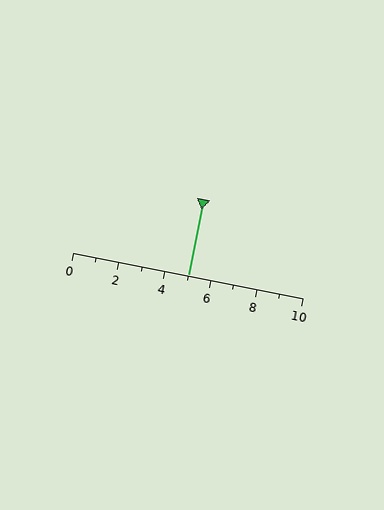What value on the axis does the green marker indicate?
The marker indicates approximately 5.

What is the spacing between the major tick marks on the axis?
The major ticks are spaced 2 apart.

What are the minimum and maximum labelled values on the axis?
The axis runs from 0 to 10.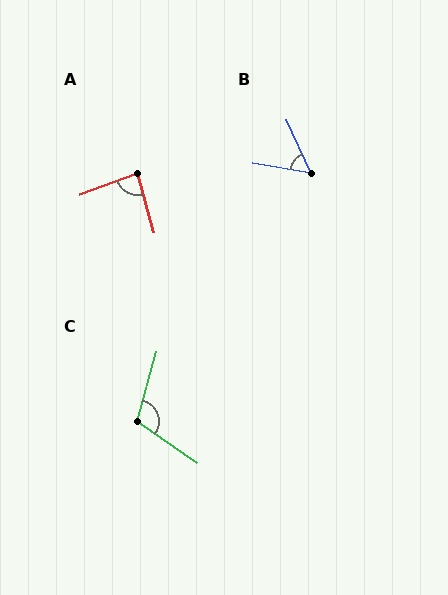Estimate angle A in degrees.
Approximately 86 degrees.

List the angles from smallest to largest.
B (56°), A (86°), C (109°).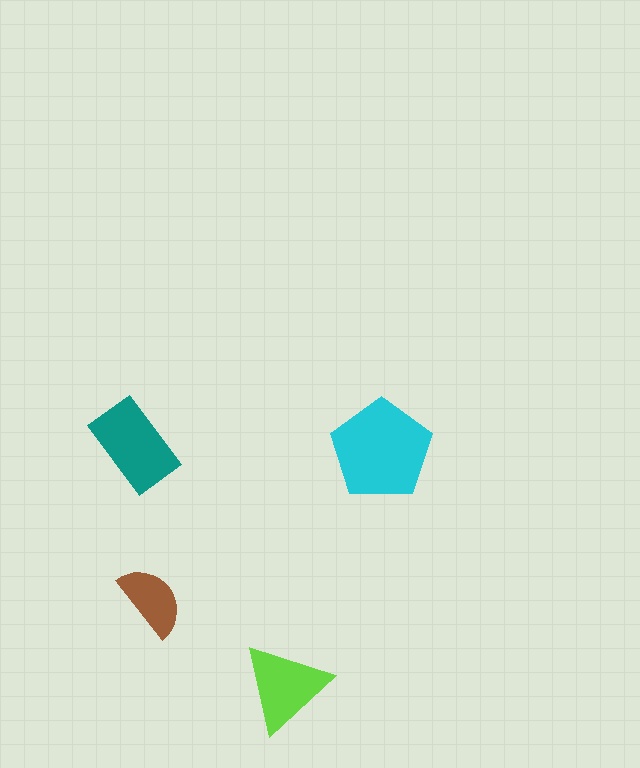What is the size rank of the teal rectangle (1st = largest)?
2nd.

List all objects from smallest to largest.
The brown semicircle, the lime triangle, the teal rectangle, the cyan pentagon.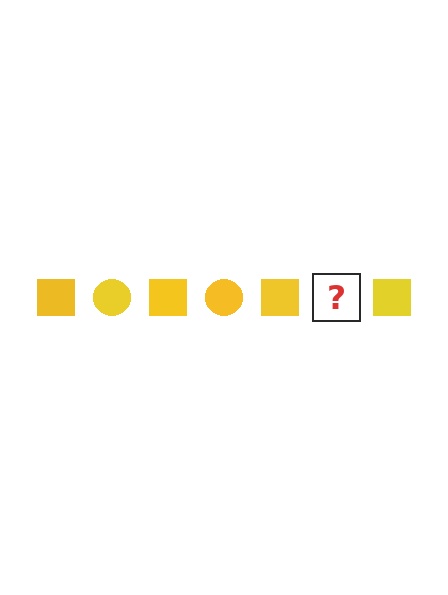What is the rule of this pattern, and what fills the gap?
The rule is that the pattern cycles through square, circle shapes in yellow. The gap should be filled with a yellow circle.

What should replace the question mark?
The question mark should be replaced with a yellow circle.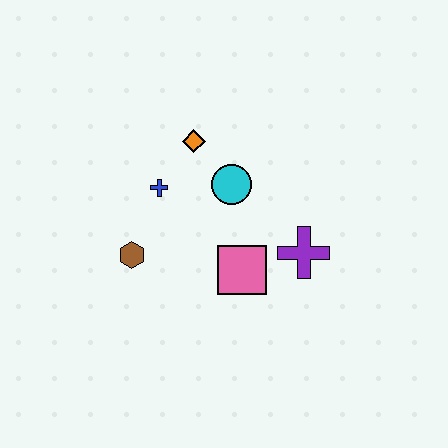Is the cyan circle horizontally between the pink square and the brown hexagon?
Yes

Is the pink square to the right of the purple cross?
No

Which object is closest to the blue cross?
The orange diamond is closest to the blue cross.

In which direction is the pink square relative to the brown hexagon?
The pink square is to the right of the brown hexagon.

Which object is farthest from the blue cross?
The purple cross is farthest from the blue cross.